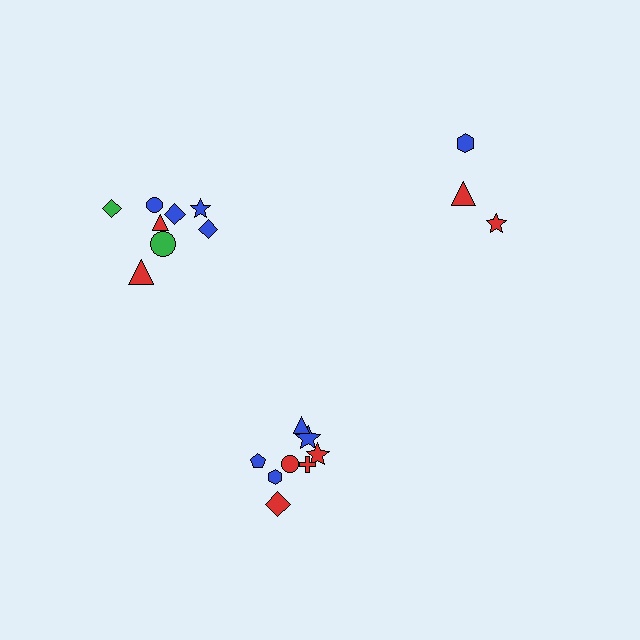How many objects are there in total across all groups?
There are 19 objects.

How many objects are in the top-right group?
There are 3 objects.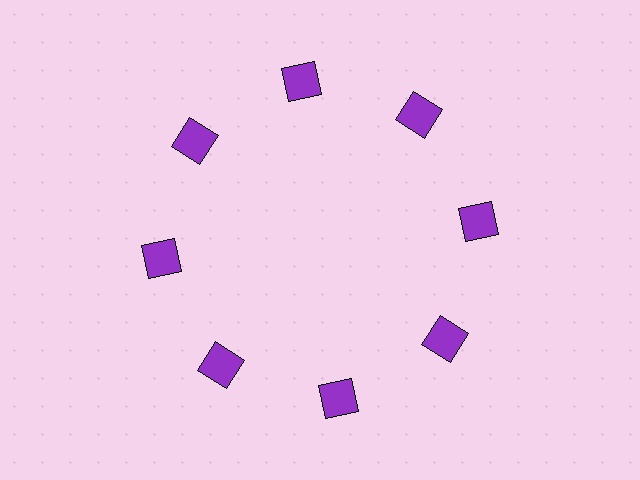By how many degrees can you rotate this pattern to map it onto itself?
The pattern maps onto itself every 45 degrees of rotation.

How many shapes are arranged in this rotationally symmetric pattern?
There are 8 shapes, arranged in 8 groups of 1.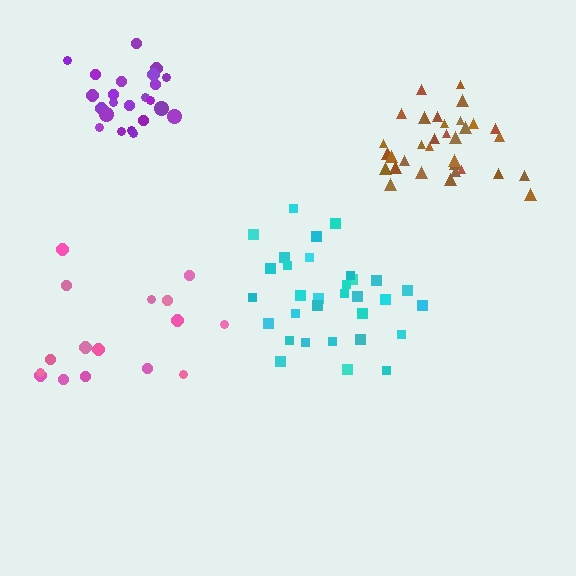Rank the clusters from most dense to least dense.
purple, brown, cyan, pink.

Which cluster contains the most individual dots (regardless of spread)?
Brown (34).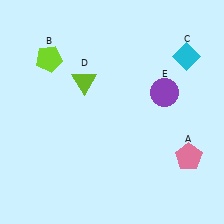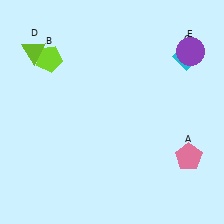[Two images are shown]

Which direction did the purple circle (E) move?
The purple circle (E) moved up.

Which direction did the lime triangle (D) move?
The lime triangle (D) moved left.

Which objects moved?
The objects that moved are: the lime triangle (D), the purple circle (E).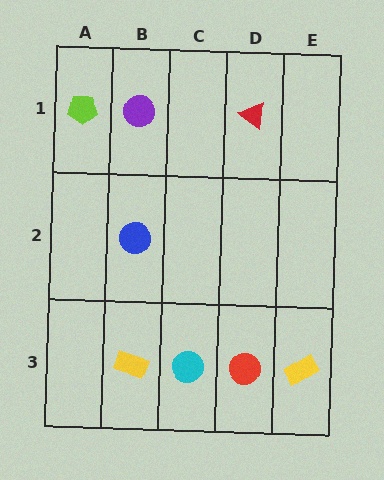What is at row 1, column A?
A lime pentagon.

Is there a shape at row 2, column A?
No, that cell is empty.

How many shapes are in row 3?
4 shapes.